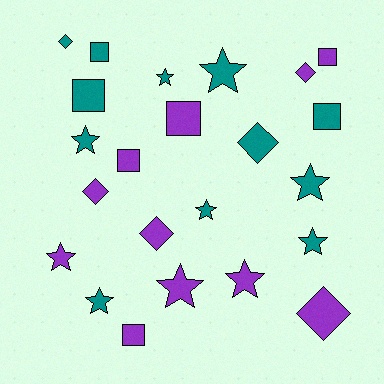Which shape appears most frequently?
Star, with 10 objects.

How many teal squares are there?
There are 3 teal squares.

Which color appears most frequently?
Teal, with 12 objects.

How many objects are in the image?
There are 23 objects.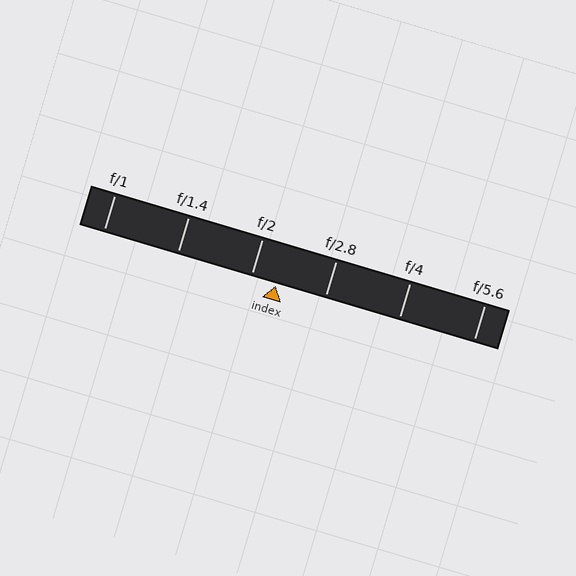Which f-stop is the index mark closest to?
The index mark is closest to f/2.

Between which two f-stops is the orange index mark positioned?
The index mark is between f/2 and f/2.8.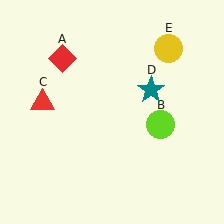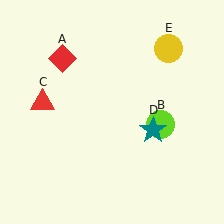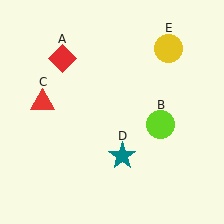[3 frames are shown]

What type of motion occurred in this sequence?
The teal star (object D) rotated clockwise around the center of the scene.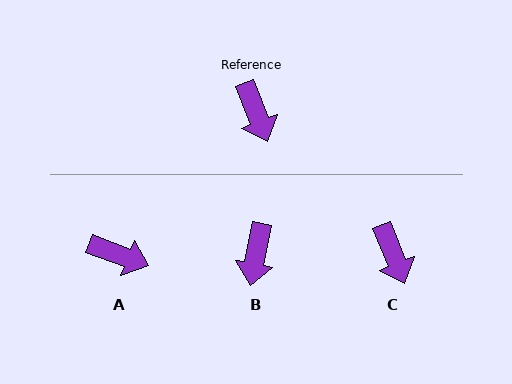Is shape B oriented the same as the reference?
No, it is off by about 32 degrees.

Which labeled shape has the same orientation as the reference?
C.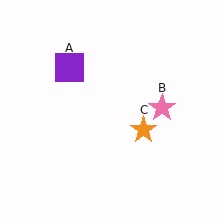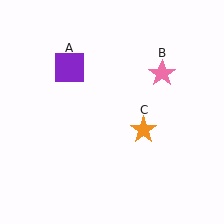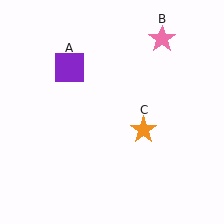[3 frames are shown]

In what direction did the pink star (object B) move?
The pink star (object B) moved up.